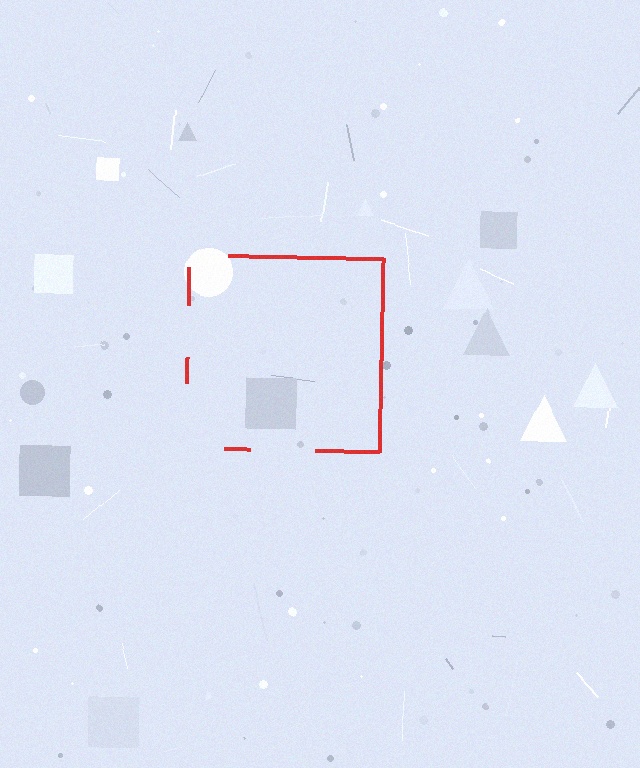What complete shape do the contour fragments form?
The contour fragments form a square.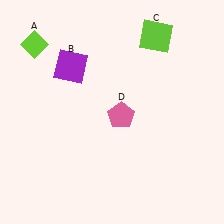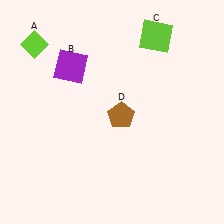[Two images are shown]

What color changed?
The pentagon (D) changed from pink in Image 1 to brown in Image 2.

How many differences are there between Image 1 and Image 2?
There is 1 difference between the two images.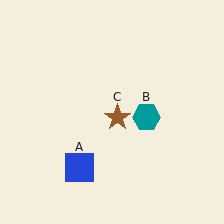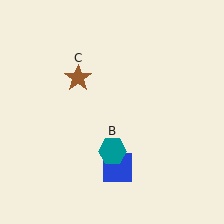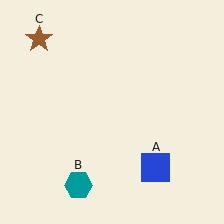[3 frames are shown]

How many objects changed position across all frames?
3 objects changed position: blue square (object A), teal hexagon (object B), brown star (object C).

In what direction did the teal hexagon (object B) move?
The teal hexagon (object B) moved down and to the left.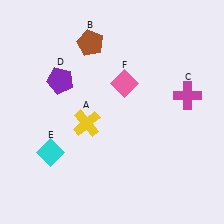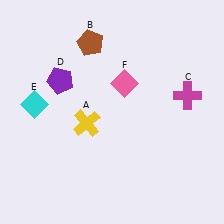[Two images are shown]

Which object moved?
The cyan diamond (E) moved up.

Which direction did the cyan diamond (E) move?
The cyan diamond (E) moved up.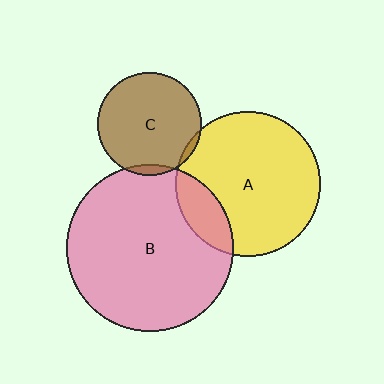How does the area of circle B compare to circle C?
Approximately 2.6 times.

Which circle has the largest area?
Circle B (pink).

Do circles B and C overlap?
Yes.